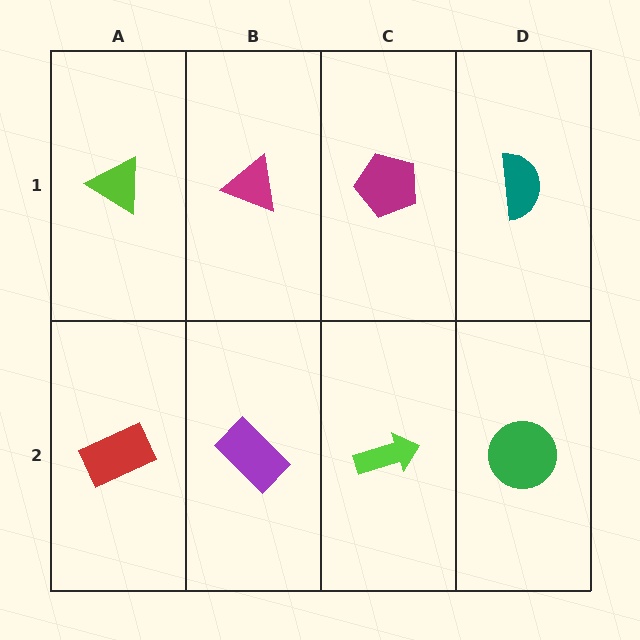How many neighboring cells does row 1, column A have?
2.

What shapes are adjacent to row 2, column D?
A teal semicircle (row 1, column D), a lime arrow (row 2, column C).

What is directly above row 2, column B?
A magenta triangle.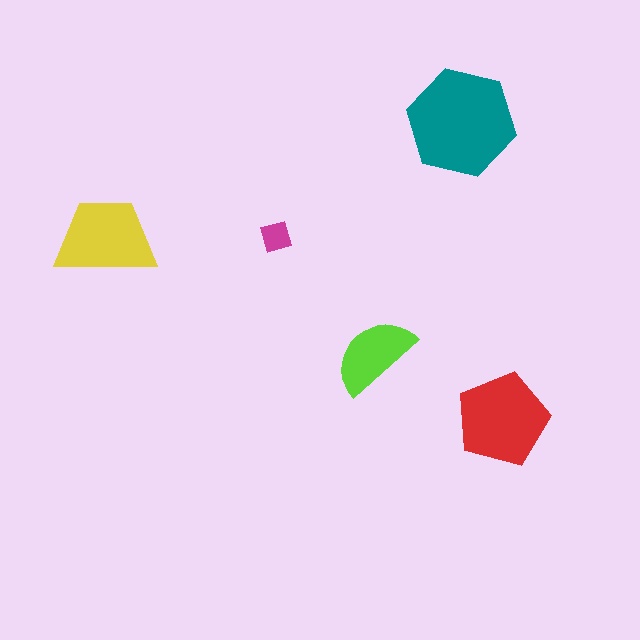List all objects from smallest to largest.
The magenta diamond, the lime semicircle, the yellow trapezoid, the red pentagon, the teal hexagon.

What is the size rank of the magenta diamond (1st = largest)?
5th.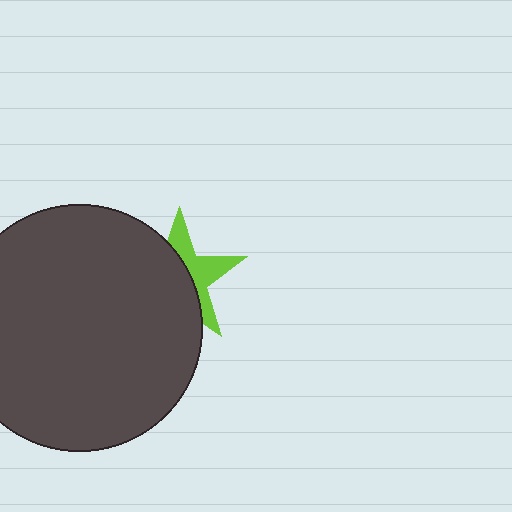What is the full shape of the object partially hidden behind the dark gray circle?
The partially hidden object is a lime star.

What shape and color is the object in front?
The object in front is a dark gray circle.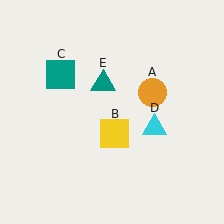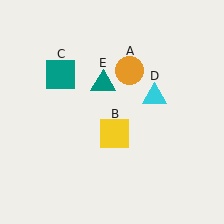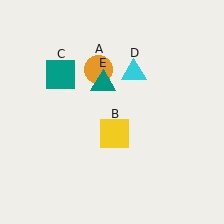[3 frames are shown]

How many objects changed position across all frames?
2 objects changed position: orange circle (object A), cyan triangle (object D).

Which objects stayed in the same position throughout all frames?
Yellow square (object B) and teal square (object C) and teal triangle (object E) remained stationary.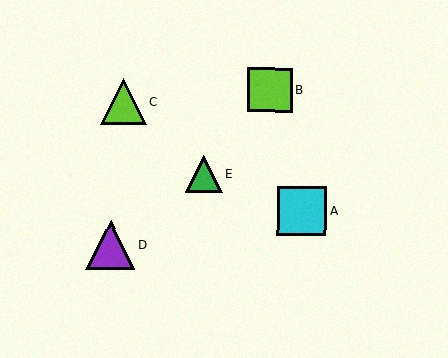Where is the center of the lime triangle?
The center of the lime triangle is at (123, 102).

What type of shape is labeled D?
Shape D is a purple triangle.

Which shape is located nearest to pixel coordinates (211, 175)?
The green triangle (labeled E) at (204, 174) is nearest to that location.